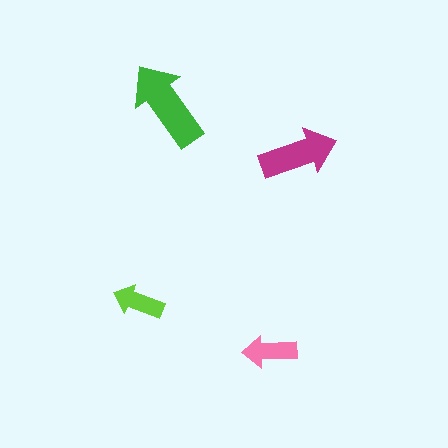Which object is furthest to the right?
The magenta arrow is rightmost.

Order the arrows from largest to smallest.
the green one, the magenta one, the pink one, the lime one.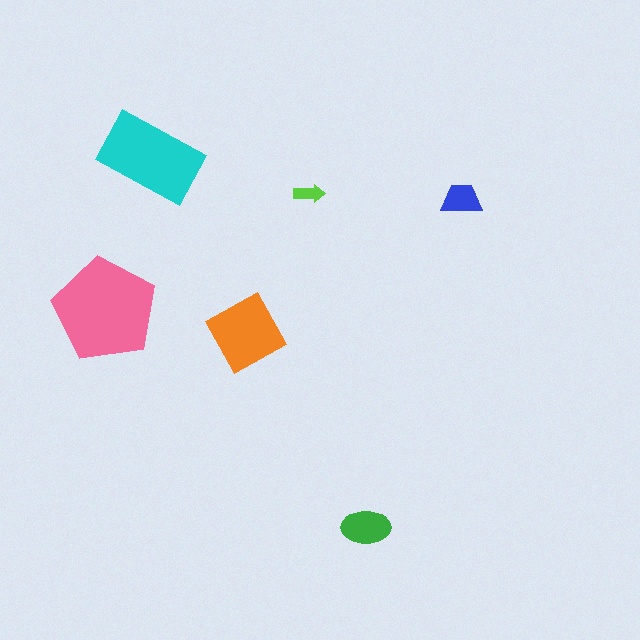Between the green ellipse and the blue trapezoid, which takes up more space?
The green ellipse.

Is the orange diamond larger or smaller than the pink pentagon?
Smaller.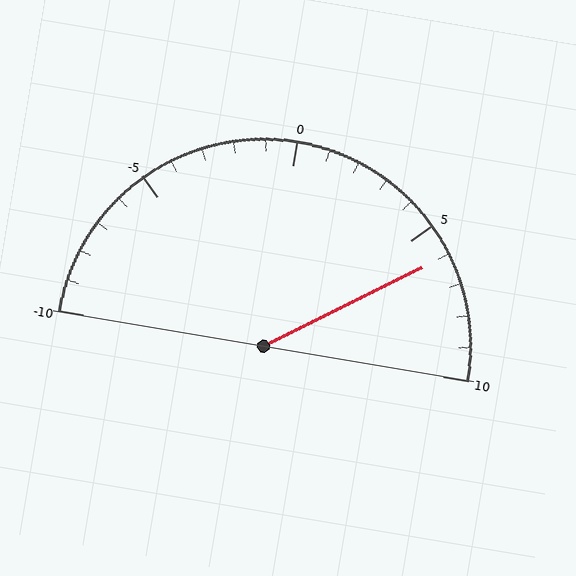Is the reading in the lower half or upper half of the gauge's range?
The reading is in the upper half of the range (-10 to 10).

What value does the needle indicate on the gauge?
The needle indicates approximately 6.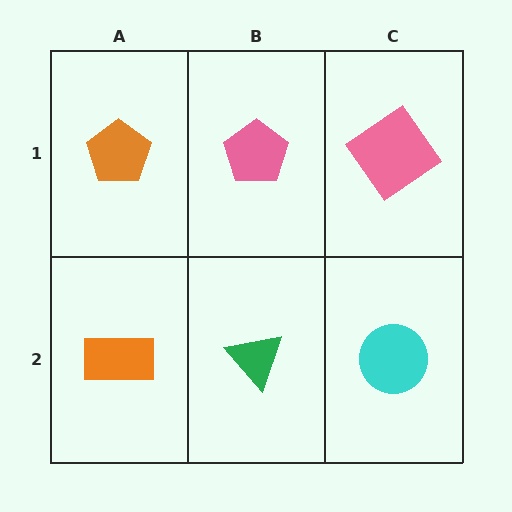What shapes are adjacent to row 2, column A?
An orange pentagon (row 1, column A), a green triangle (row 2, column B).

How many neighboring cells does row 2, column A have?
2.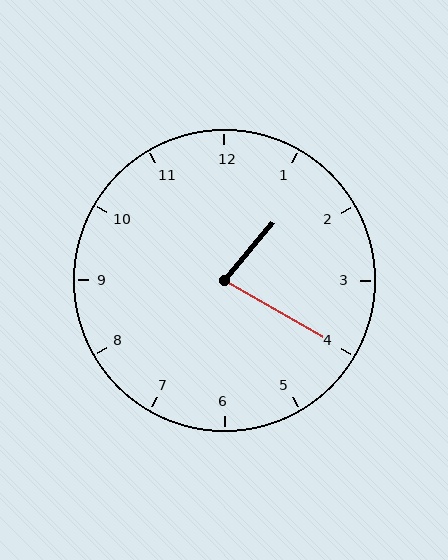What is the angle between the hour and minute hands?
Approximately 80 degrees.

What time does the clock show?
1:20.